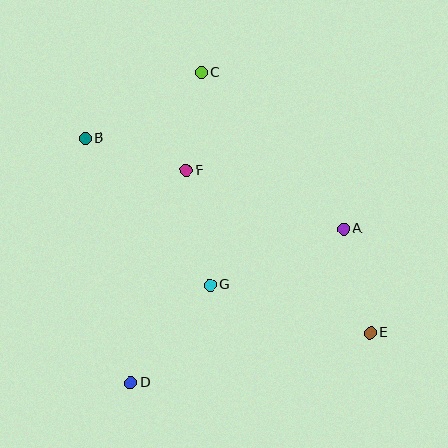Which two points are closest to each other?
Points C and F are closest to each other.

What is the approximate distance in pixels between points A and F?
The distance between A and F is approximately 168 pixels.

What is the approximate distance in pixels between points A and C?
The distance between A and C is approximately 211 pixels.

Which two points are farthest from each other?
Points B and E are farthest from each other.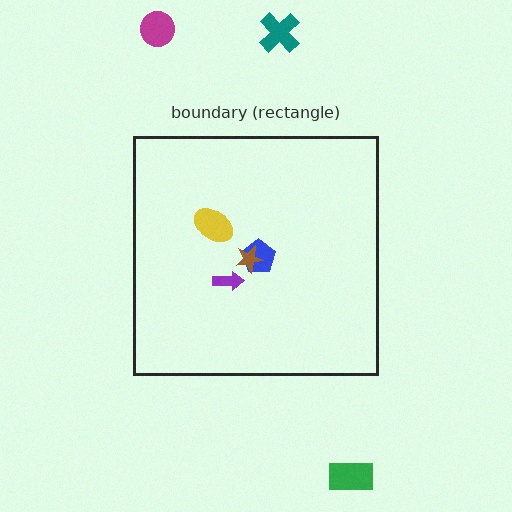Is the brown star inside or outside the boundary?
Inside.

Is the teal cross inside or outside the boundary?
Outside.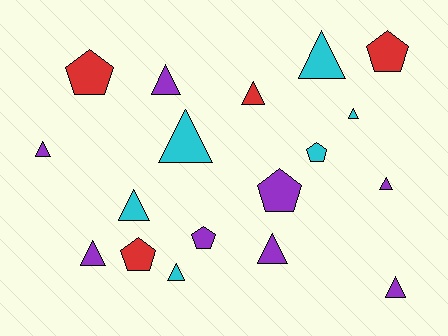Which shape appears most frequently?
Triangle, with 12 objects.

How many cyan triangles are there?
There are 5 cyan triangles.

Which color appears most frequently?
Purple, with 8 objects.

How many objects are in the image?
There are 18 objects.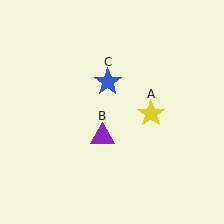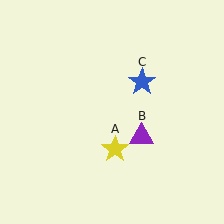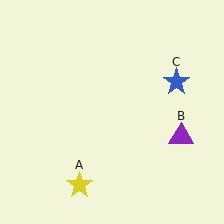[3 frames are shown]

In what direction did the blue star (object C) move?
The blue star (object C) moved right.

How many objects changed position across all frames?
3 objects changed position: yellow star (object A), purple triangle (object B), blue star (object C).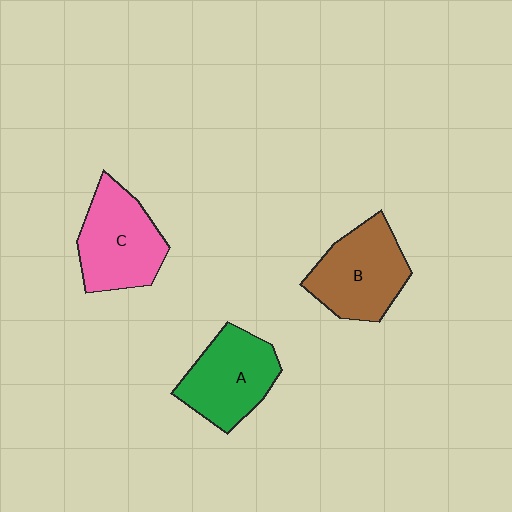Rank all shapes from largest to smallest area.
From largest to smallest: C (pink), B (brown), A (green).